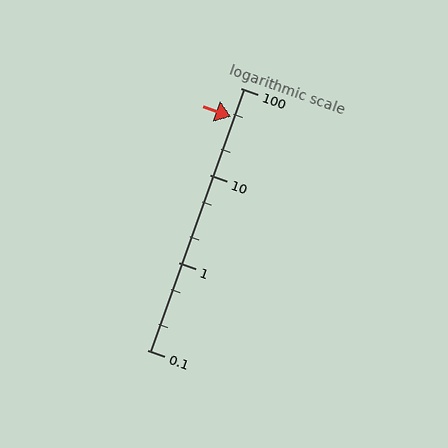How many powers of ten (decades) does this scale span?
The scale spans 3 decades, from 0.1 to 100.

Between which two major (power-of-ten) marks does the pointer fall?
The pointer is between 10 and 100.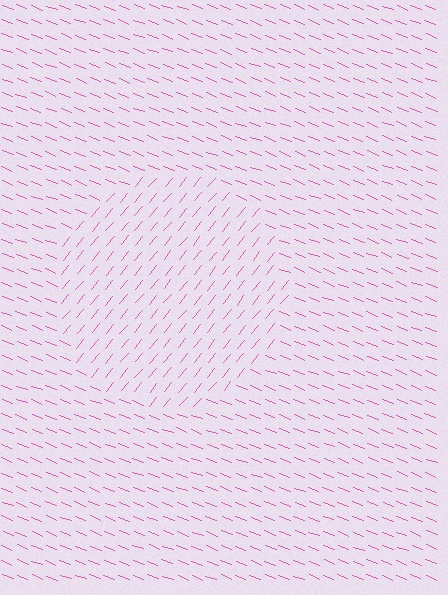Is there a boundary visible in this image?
Yes, there is a texture boundary formed by a change in line orientation.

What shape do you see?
I see a circle.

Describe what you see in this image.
The image is filled with small pink line segments. A circle region in the image has lines oriented differently from the surrounding lines, creating a visible texture boundary.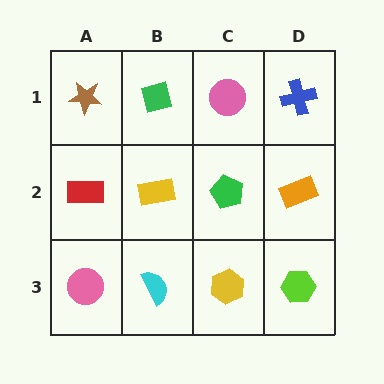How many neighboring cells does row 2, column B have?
4.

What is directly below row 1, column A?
A red rectangle.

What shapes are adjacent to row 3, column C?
A green pentagon (row 2, column C), a cyan semicircle (row 3, column B), a lime hexagon (row 3, column D).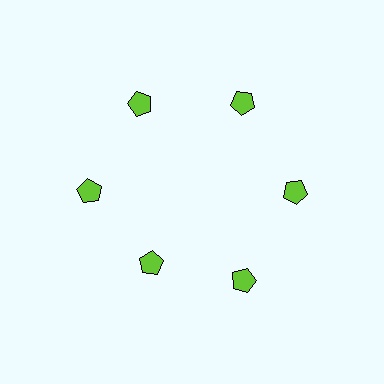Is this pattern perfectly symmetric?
No. The 6 lime pentagons are arranged in a ring, but one element near the 7 o'clock position is pulled inward toward the center, breaking the 6-fold rotational symmetry.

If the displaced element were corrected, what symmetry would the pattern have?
It would have 6-fold rotational symmetry — the pattern would map onto itself every 60 degrees.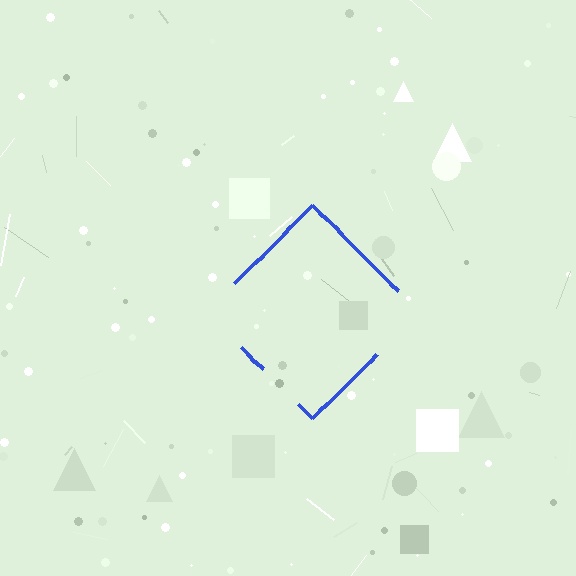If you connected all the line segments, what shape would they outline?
They would outline a diamond.